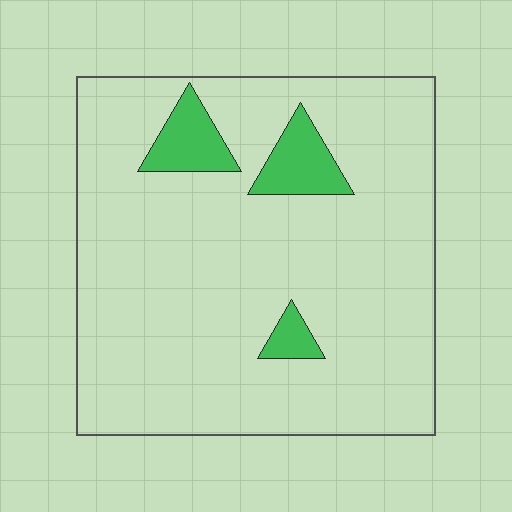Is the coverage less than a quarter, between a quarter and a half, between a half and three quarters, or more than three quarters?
Less than a quarter.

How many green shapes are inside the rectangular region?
3.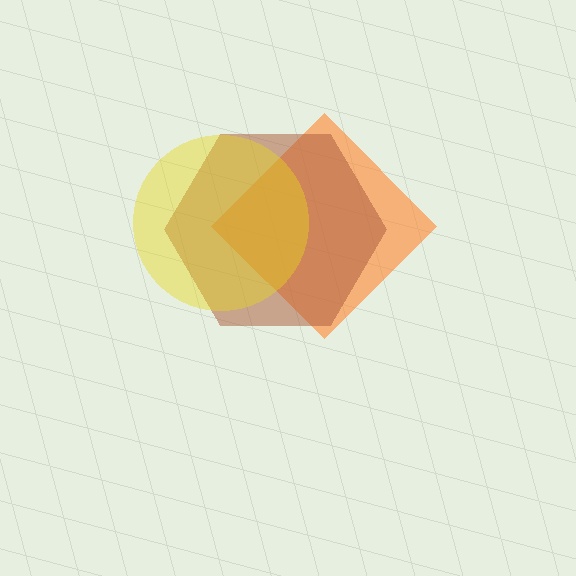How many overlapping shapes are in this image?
There are 3 overlapping shapes in the image.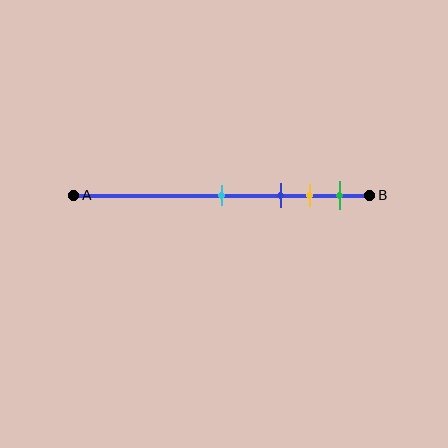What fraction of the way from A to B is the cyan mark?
The cyan mark is approximately 50% (0.5) of the way from A to B.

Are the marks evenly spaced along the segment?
No, the marks are not evenly spaced.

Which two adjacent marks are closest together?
The yellow and green marks are the closest adjacent pair.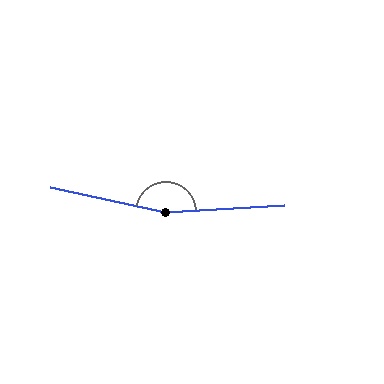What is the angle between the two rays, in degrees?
Approximately 165 degrees.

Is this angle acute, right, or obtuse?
It is obtuse.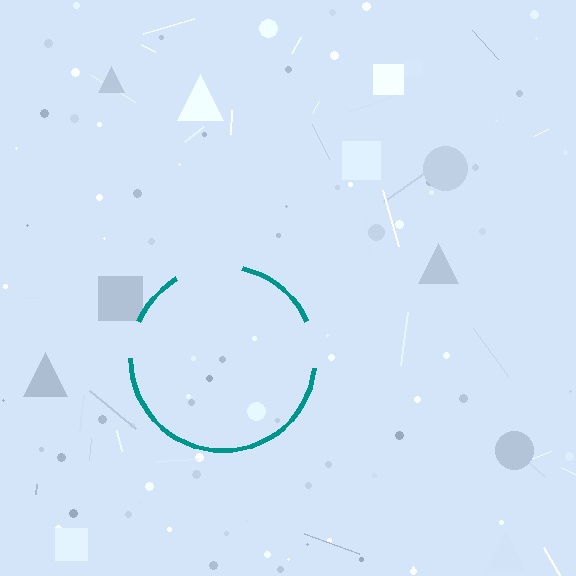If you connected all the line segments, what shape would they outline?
They would outline a circle.